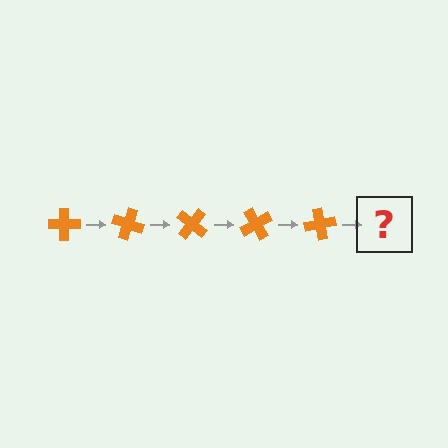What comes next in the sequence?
The next element should be an orange cross rotated 100 degrees.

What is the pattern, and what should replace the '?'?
The pattern is that the cross rotates 20 degrees each step. The '?' should be an orange cross rotated 100 degrees.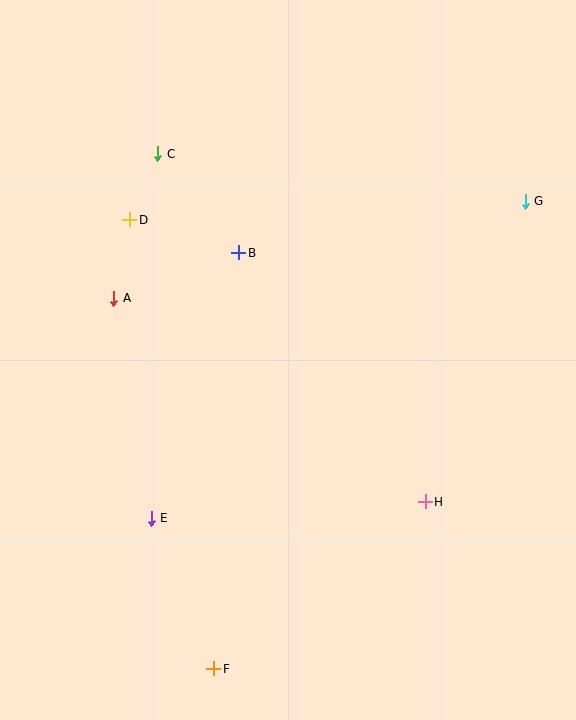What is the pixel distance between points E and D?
The distance between E and D is 299 pixels.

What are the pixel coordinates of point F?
Point F is at (214, 669).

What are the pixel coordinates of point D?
Point D is at (130, 220).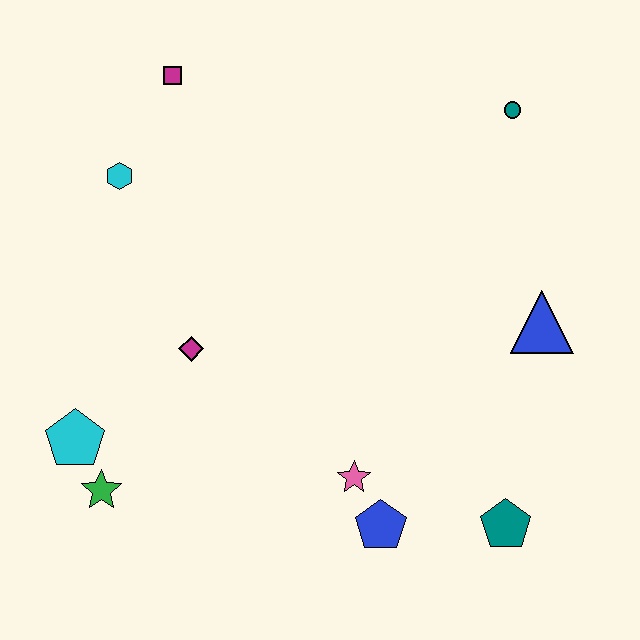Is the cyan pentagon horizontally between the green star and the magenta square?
No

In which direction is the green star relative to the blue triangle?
The green star is to the left of the blue triangle.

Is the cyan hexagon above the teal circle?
No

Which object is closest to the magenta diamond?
The cyan pentagon is closest to the magenta diamond.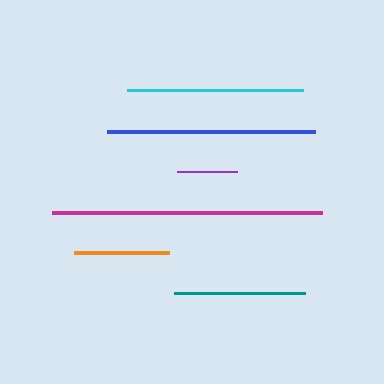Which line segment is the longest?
The magenta line is the longest at approximately 270 pixels.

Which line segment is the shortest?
The purple line is the shortest at approximately 61 pixels.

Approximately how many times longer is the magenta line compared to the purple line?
The magenta line is approximately 4.4 times the length of the purple line.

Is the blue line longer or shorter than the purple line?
The blue line is longer than the purple line.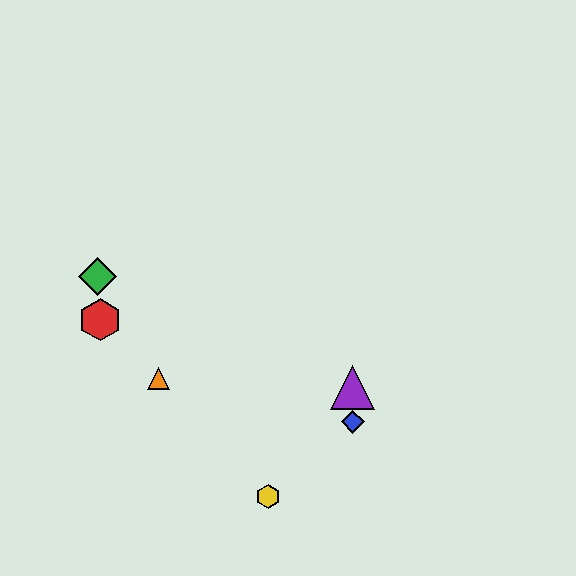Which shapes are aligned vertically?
The blue diamond, the purple triangle are aligned vertically.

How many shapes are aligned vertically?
2 shapes (the blue diamond, the purple triangle) are aligned vertically.